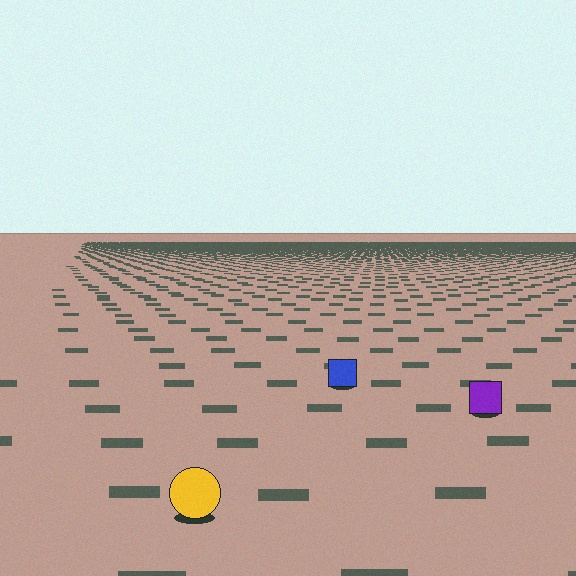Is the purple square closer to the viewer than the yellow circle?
No. The yellow circle is closer — you can tell from the texture gradient: the ground texture is coarser near it.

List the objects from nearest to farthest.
From nearest to farthest: the yellow circle, the purple square, the blue square.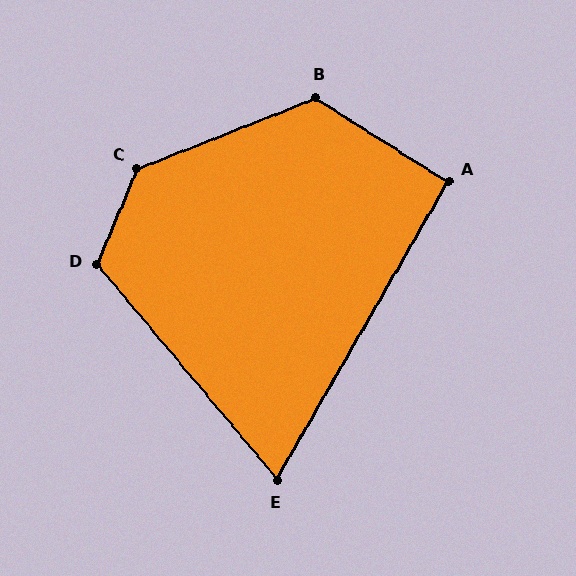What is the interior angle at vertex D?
Approximately 118 degrees (obtuse).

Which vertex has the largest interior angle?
C, at approximately 134 degrees.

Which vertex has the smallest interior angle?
E, at approximately 70 degrees.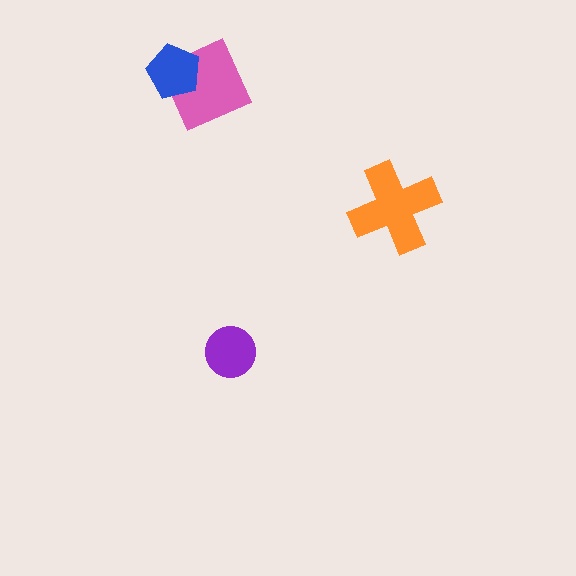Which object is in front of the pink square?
The blue pentagon is in front of the pink square.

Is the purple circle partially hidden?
No, no other shape covers it.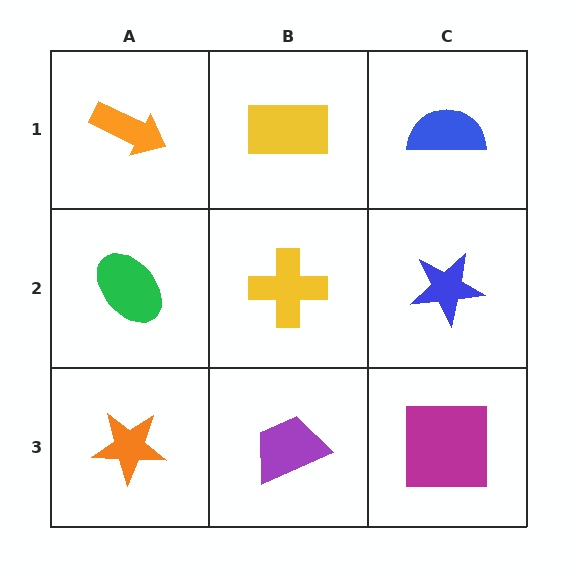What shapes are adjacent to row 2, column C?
A blue semicircle (row 1, column C), a magenta square (row 3, column C), a yellow cross (row 2, column B).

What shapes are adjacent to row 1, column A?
A green ellipse (row 2, column A), a yellow rectangle (row 1, column B).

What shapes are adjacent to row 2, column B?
A yellow rectangle (row 1, column B), a purple trapezoid (row 3, column B), a green ellipse (row 2, column A), a blue star (row 2, column C).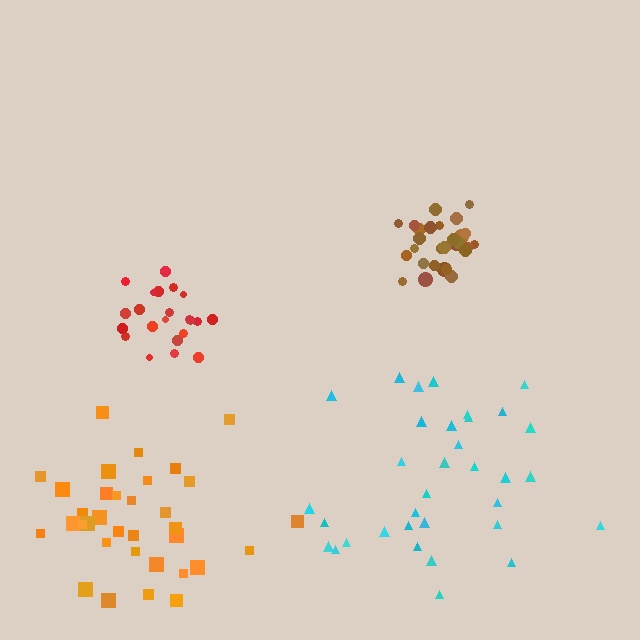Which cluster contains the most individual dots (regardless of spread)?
Orange (34).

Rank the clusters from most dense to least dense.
brown, red, orange, cyan.